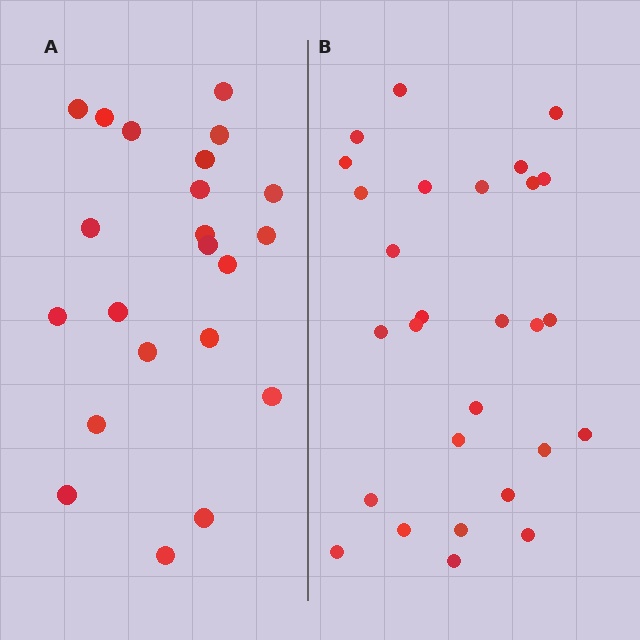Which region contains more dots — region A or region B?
Region B (the right region) has more dots.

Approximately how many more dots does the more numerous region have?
Region B has about 6 more dots than region A.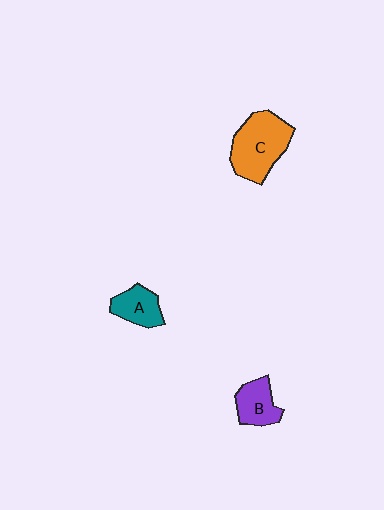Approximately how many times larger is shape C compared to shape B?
Approximately 1.8 times.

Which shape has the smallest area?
Shape A (teal).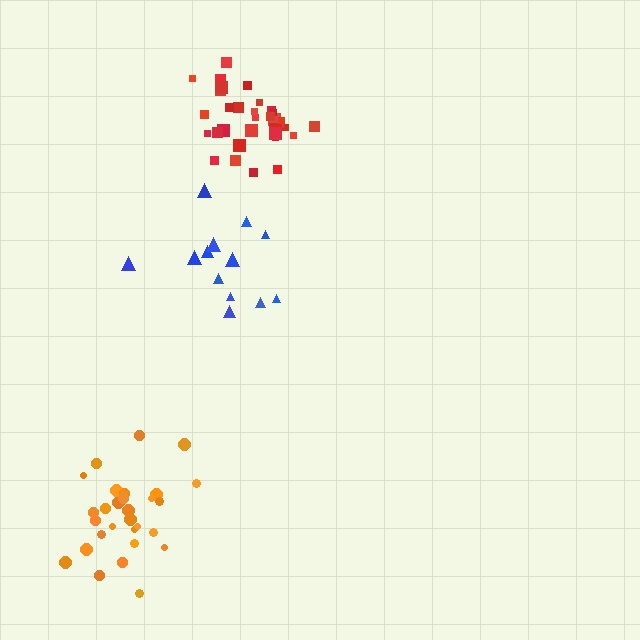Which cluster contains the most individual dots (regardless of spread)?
Red (33).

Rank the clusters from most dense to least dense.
red, orange, blue.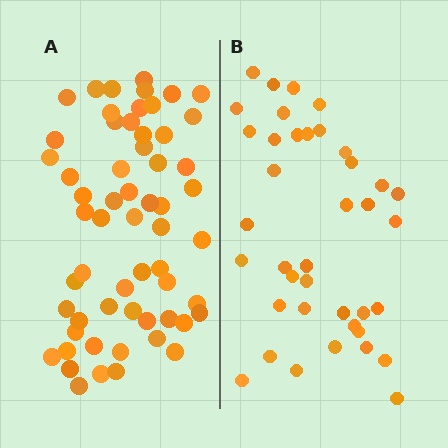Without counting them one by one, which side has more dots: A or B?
Region A (the left region) has more dots.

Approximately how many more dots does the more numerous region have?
Region A has approximately 20 more dots than region B.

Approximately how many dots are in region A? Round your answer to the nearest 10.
About 60 dots. (The exact count is 59, which rounds to 60.)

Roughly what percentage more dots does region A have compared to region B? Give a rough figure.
About 50% more.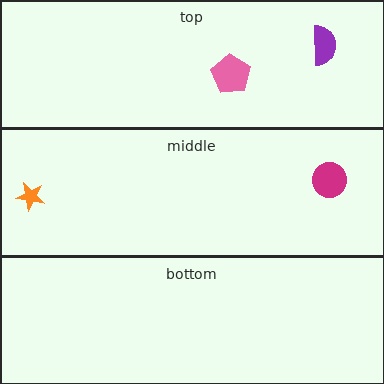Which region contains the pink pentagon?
The top region.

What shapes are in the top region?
The pink pentagon, the purple semicircle.